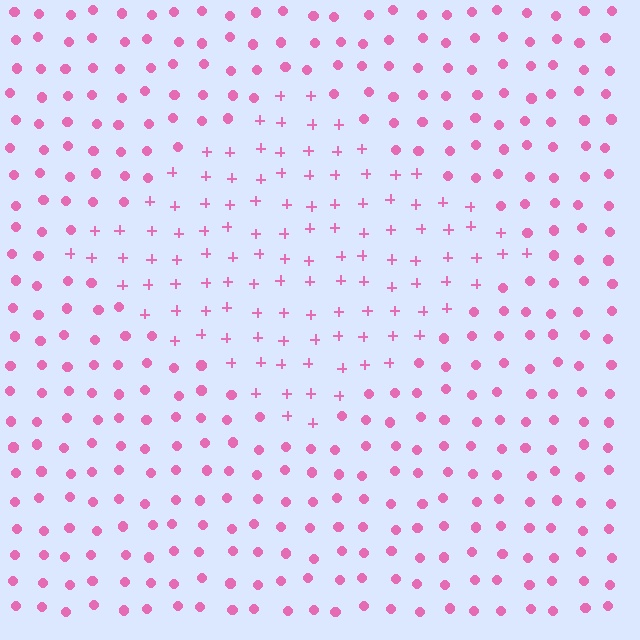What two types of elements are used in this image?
The image uses plus signs inside the diamond region and circles outside it.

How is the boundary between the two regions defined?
The boundary is defined by a change in element shape: plus signs inside vs. circles outside. All elements share the same color and spacing.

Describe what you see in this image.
The image is filled with small pink elements arranged in a uniform grid. A diamond-shaped region contains plus signs, while the surrounding area contains circles. The boundary is defined purely by the change in element shape.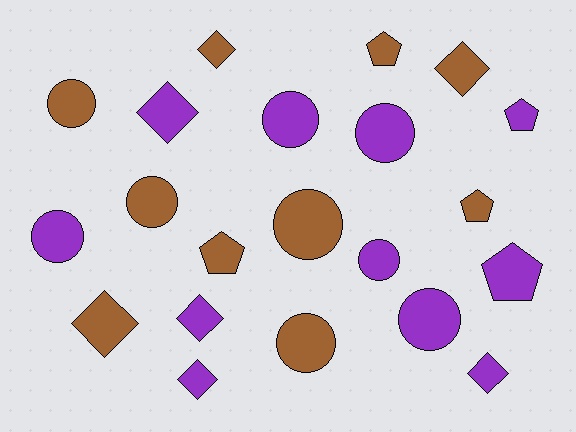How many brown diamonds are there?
There are 3 brown diamonds.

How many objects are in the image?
There are 21 objects.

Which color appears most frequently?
Purple, with 11 objects.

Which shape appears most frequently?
Circle, with 9 objects.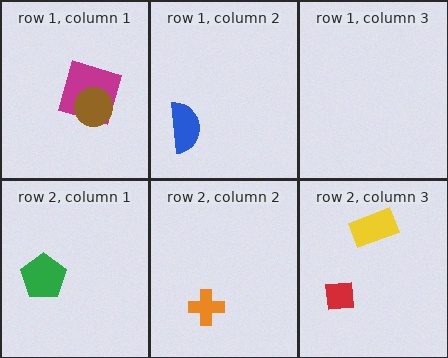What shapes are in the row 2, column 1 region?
The green pentagon.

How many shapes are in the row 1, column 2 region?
1.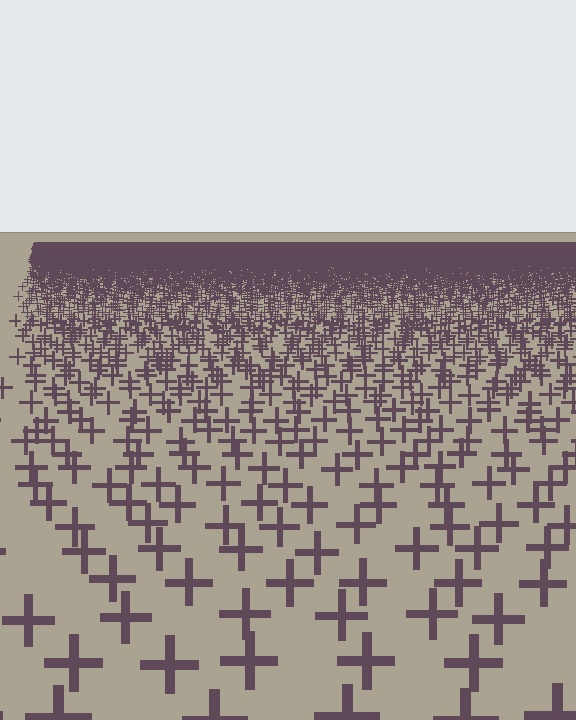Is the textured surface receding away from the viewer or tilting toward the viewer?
The surface is receding away from the viewer. Texture elements get smaller and denser toward the top.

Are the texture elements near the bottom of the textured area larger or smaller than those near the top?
Larger. Near the bottom, elements are closer to the viewer and appear at a bigger on-screen size.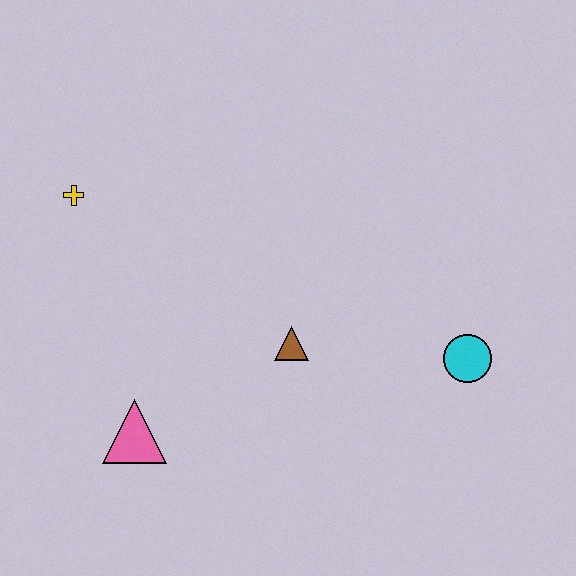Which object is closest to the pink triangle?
The brown triangle is closest to the pink triangle.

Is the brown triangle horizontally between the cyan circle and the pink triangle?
Yes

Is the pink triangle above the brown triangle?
No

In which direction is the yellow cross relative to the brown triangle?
The yellow cross is to the left of the brown triangle.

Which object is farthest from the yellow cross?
The cyan circle is farthest from the yellow cross.